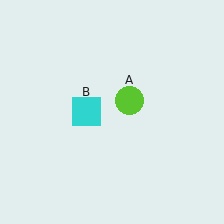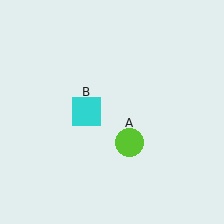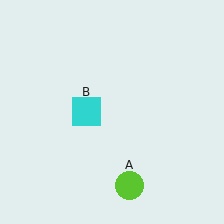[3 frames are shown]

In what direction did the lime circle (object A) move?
The lime circle (object A) moved down.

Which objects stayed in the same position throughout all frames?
Cyan square (object B) remained stationary.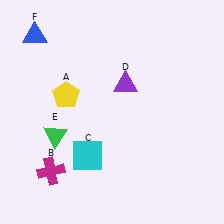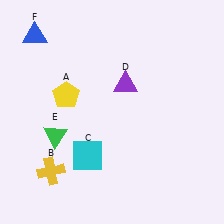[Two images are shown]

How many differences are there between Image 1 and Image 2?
There is 1 difference between the two images.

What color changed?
The cross (B) changed from magenta in Image 1 to yellow in Image 2.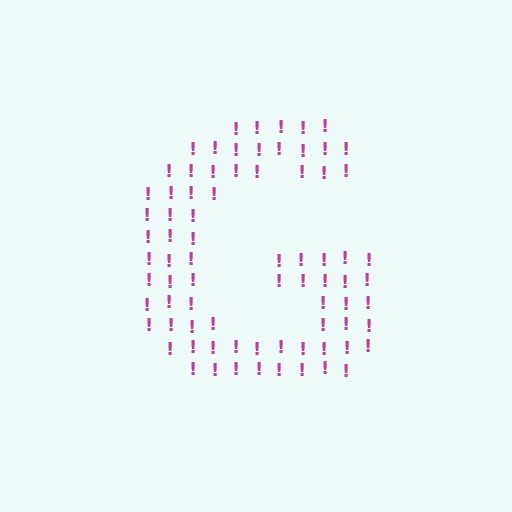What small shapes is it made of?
It is made of small exclamation marks.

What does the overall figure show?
The overall figure shows the letter G.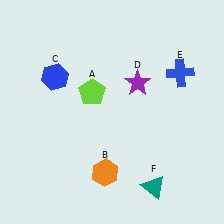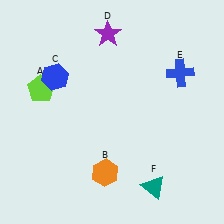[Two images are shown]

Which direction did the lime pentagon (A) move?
The lime pentagon (A) moved left.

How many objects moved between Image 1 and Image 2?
2 objects moved between the two images.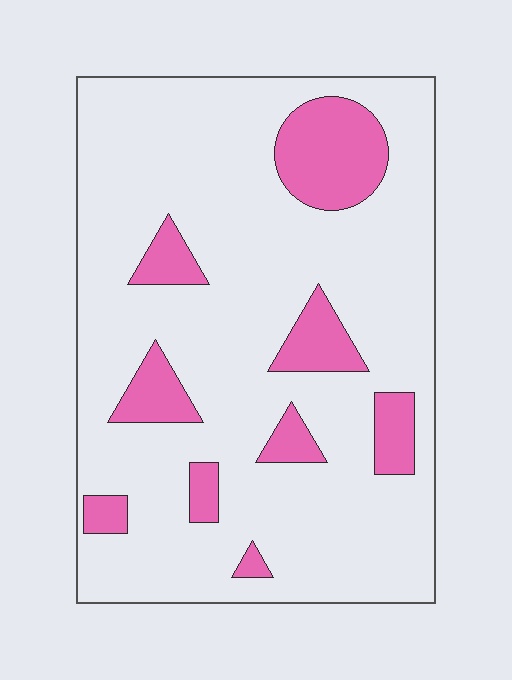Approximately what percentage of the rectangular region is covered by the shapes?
Approximately 15%.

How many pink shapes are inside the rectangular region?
9.